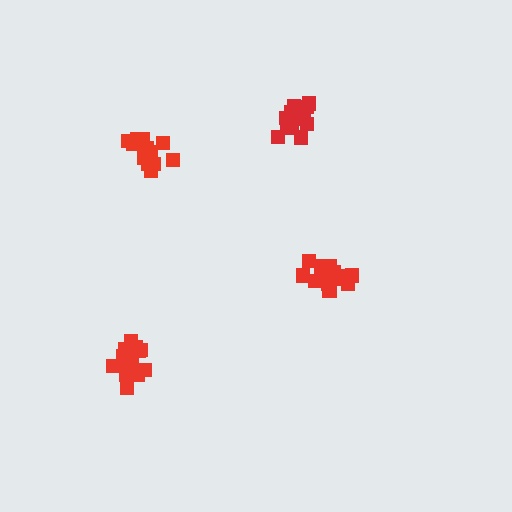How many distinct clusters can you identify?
There are 4 distinct clusters.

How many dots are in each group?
Group 1: 18 dots, Group 2: 17 dots, Group 3: 14 dots, Group 4: 13 dots (62 total).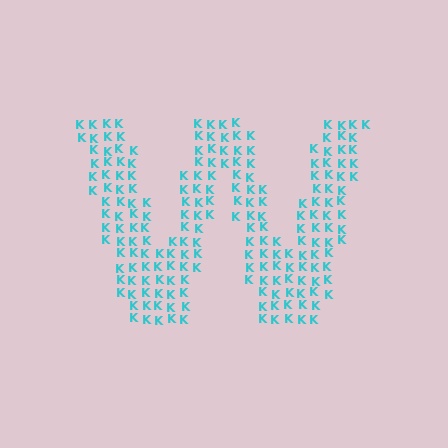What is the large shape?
The large shape is the letter W.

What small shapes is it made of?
It is made of small letter K's.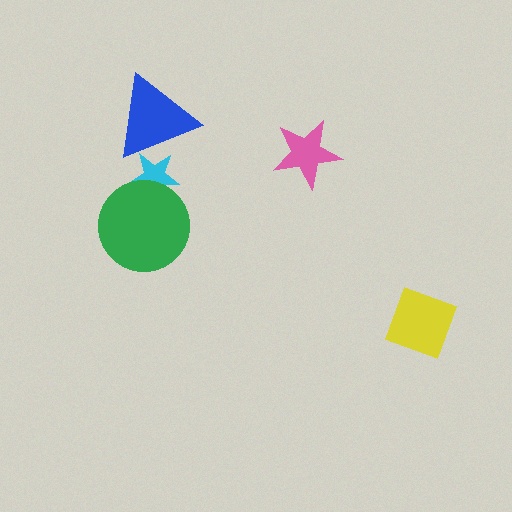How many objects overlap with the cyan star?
2 objects overlap with the cyan star.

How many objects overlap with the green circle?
1 object overlaps with the green circle.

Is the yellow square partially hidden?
No, no other shape covers it.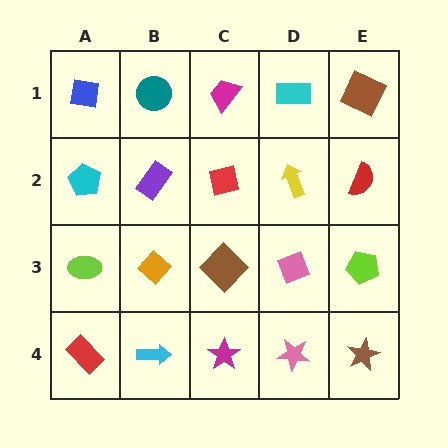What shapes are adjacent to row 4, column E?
A lime pentagon (row 3, column E), a pink star (row 4, column D).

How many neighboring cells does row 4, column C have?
3.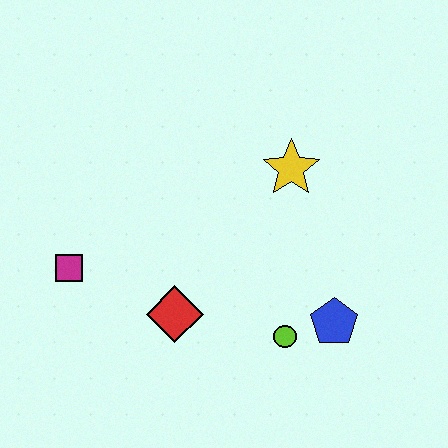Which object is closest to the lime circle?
The blue pentagon is closest to the lime circle.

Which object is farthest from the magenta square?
The blue pentagon is farthest from the magenta square.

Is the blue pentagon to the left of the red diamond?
No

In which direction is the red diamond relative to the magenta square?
The red diamond is to the right of the magenta square.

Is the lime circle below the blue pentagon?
Yes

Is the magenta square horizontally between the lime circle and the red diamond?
No